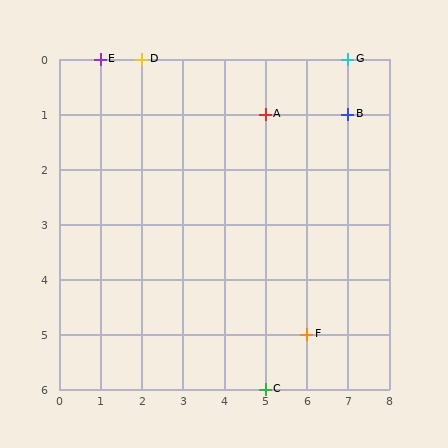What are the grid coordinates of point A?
Point A is at grid coordinates (5, 1).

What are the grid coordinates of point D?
Point D is at grid coordinates (2, 0).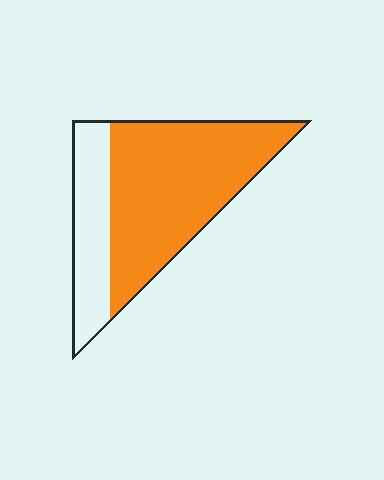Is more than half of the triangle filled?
Yes.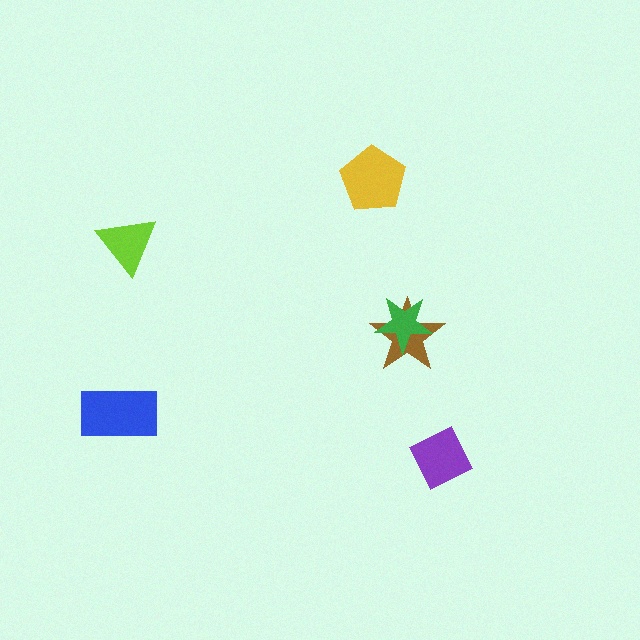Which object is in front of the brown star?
The green star is in front of the brown star.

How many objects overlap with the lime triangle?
0 objects overlap with the lime triangle.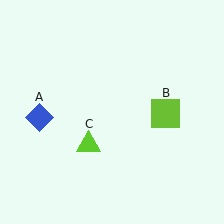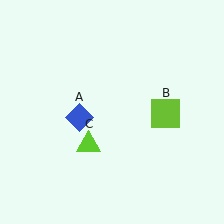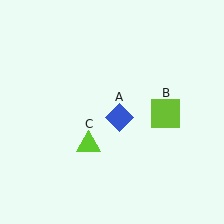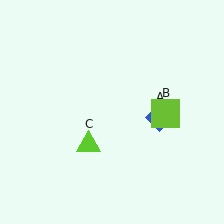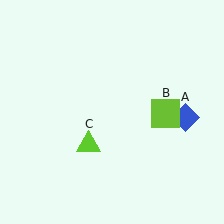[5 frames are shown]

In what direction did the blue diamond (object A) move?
The blue diamond (object A) moved right.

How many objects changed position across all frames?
1 object changed position: blue diamond (object A).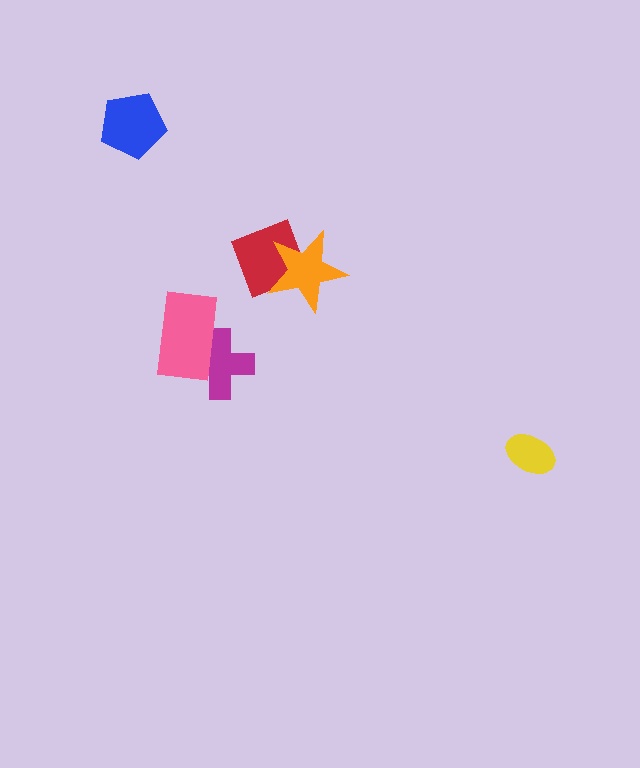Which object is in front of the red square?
The orange star is in front of the red square.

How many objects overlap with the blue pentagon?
0 objects overlap with the blue pentagon.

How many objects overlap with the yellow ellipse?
0 objects overlap with the yellow ellipse.